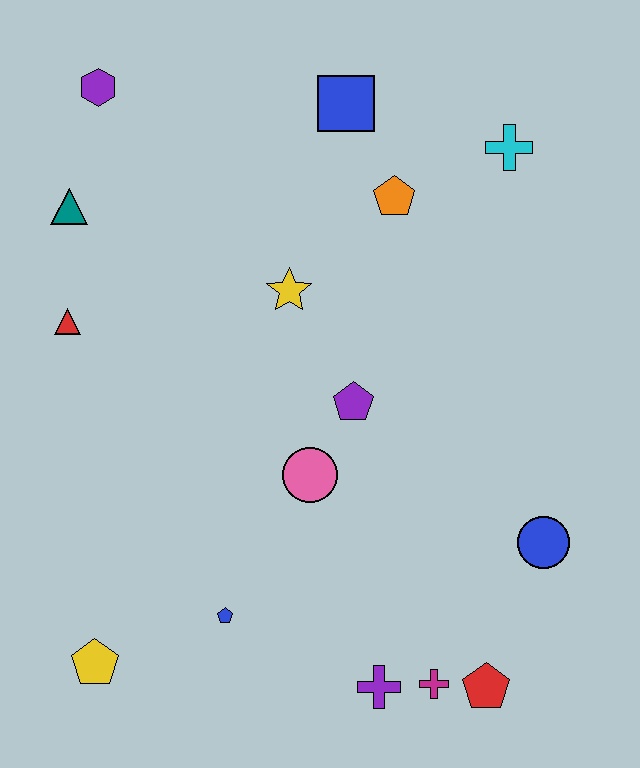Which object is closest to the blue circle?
The red pentagon is closest to the blue circle.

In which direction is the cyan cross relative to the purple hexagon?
The cyan cross is to the right of the purple hexagon.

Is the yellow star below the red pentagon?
No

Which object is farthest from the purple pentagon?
The purple hexagon is farthest from the purple pentagon.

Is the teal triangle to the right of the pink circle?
No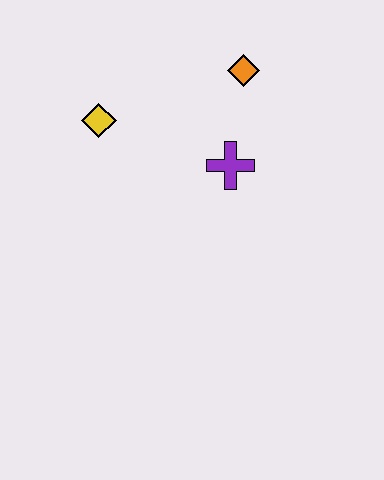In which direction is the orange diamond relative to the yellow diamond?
The orange diamond is to the right of the yellow diamond.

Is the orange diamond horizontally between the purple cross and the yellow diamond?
No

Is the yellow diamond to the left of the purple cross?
Yes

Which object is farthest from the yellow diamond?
The orange diamond is farthest from the yellow diamond.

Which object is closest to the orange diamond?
The purple cross is closest to the orange diamond.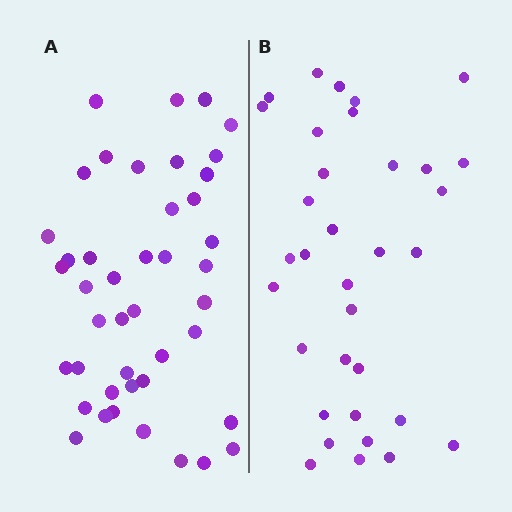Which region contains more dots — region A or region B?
Region A (the left region) has more dots.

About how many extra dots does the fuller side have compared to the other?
Region A has roughly 8 or so more dots than region B.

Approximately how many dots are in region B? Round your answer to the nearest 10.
About 30 dots. (The exact count is 34, which rounds to 30.)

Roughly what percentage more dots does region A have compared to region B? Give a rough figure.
About 25% more.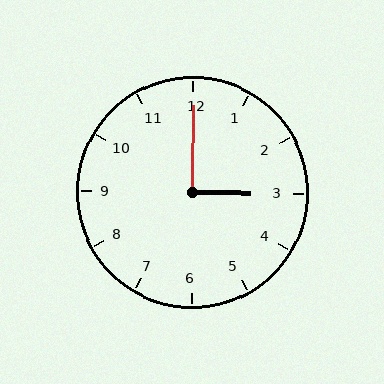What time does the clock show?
3:00.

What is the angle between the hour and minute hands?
Approximately 90 degrees.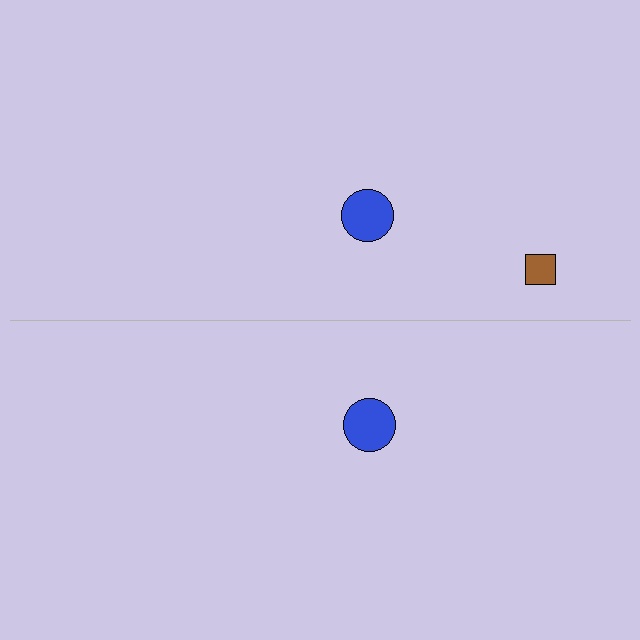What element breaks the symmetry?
A brown square is missing from the bottom side.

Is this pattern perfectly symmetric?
No, the pattern is not perfectly symmetric. A brown square is missing from the bottom side.